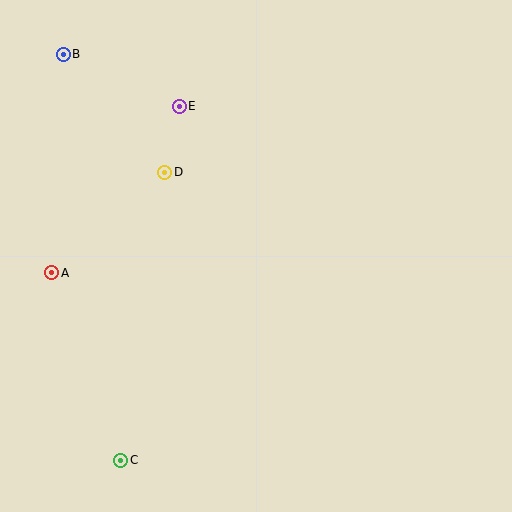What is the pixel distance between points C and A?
The distance between C and A is 200 pixels.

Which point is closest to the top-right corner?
Point E is closest to the top-right corner.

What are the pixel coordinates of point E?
Point E is at (179, 106).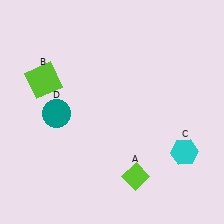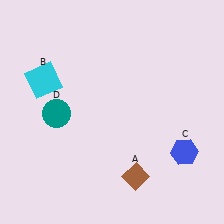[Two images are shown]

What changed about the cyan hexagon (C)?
In Image 1, C is cyan. In Image 2, it changed to blue.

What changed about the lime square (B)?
In Image 1, B is lime. In Image 2, it changed to cyan.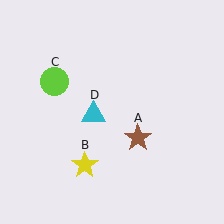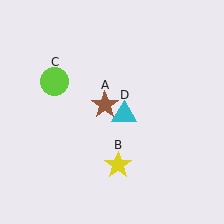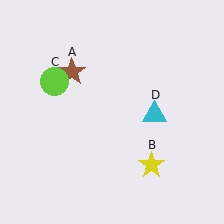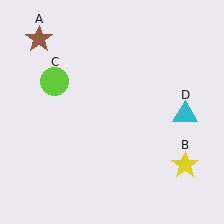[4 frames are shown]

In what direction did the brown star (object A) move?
The brown star (object A) moved up and to the left.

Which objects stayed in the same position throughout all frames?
Lime circle (object C) remained stationary.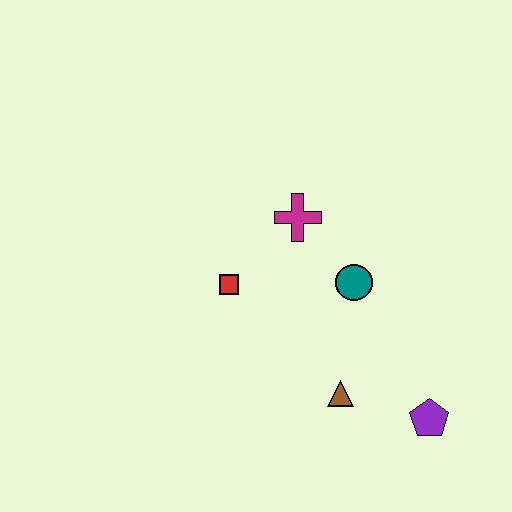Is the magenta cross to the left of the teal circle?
Yes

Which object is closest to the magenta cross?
The teal circle is closest to the magenta cross.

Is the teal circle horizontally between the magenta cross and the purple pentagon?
Yes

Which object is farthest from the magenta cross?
The purple pentagon is farthest from the magenta cross.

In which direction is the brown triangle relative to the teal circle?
The brown triangle is below the teal circle.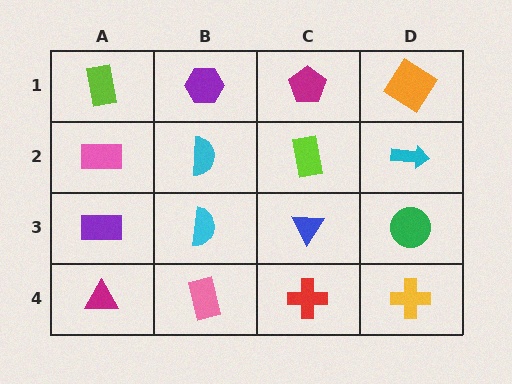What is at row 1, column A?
A lime rectangle.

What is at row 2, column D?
A cyan arrow.